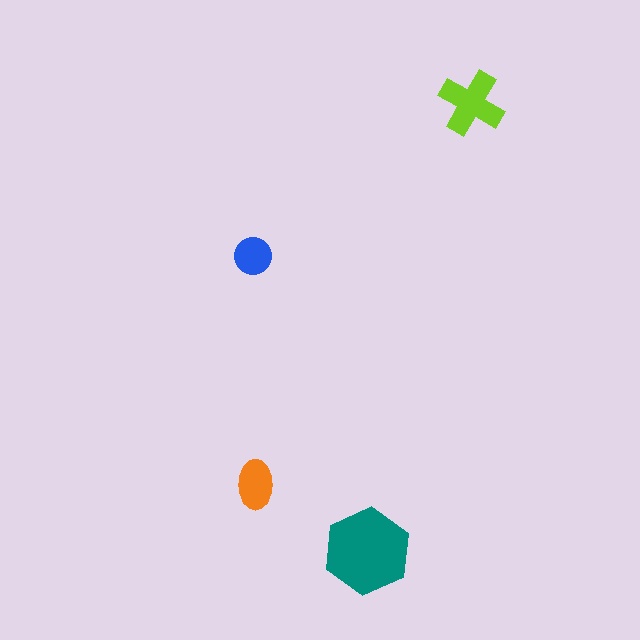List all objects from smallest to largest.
The blue circle, the orange ellipse, the lime cross, the teal hexagon.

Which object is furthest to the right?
The lime cross is rightmost.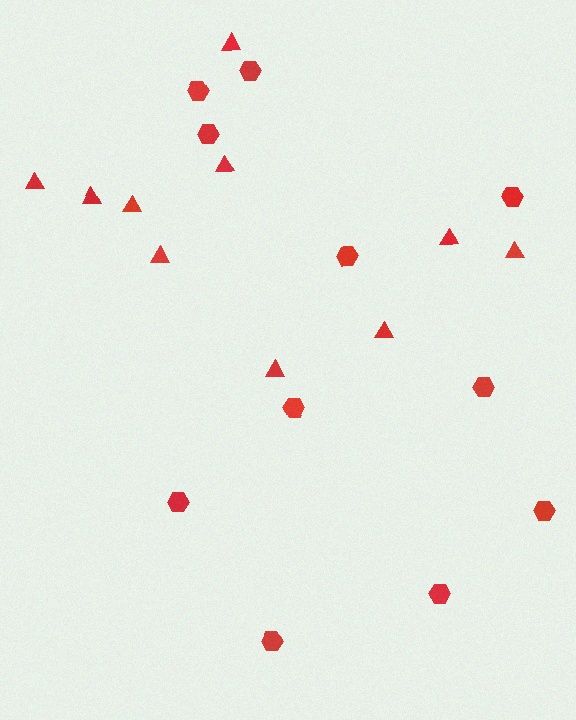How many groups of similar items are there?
There are 2 groups: one group of hexagons (11) and one group of triangles (10).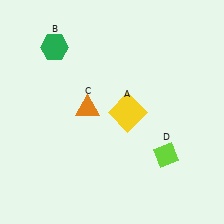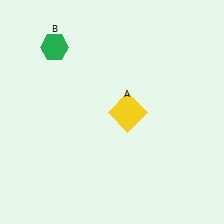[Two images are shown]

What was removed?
The lime diamond (D), the orange triangle (C) were removed in Image 2.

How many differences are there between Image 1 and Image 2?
There are 2 differences between the two images.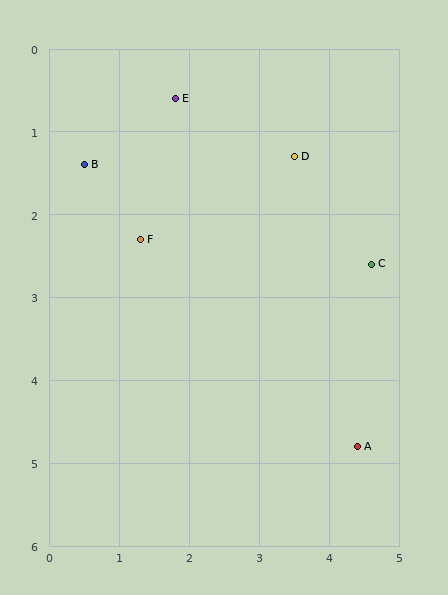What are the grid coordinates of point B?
Point B is at approximately (0.5, 1.4).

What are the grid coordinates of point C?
Point C is at approximately (4.6, 2.6).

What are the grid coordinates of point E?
Point E is at approximately (1.8, 0.6).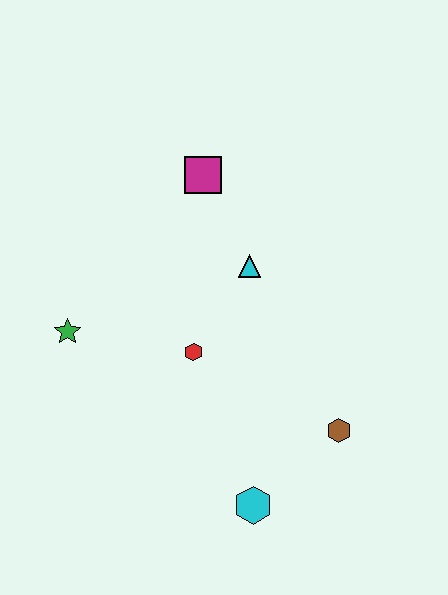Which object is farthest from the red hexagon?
The magenta square is farthest from the red hexagon.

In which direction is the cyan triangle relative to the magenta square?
The cyan triangle is below the magenta square.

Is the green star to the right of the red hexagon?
No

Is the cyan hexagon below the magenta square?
Yes